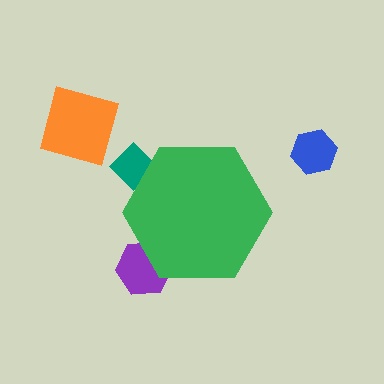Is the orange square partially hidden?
No, the orange square is fully visible.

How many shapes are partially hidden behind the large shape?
2 shapes are partially hidden.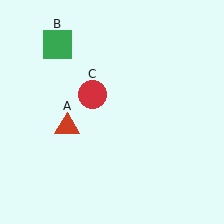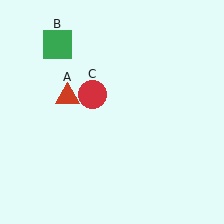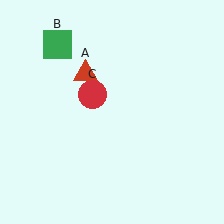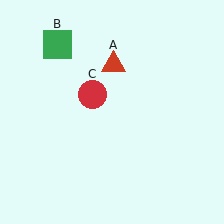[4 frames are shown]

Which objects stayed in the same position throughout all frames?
Green square (object B) and red circle (object C) remained stationary.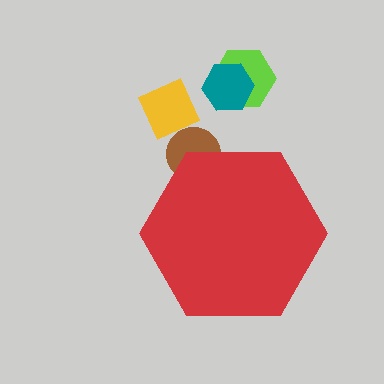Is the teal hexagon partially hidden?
No, the teal hexagon is fully visible.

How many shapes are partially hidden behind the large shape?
1 shape is partially hidden.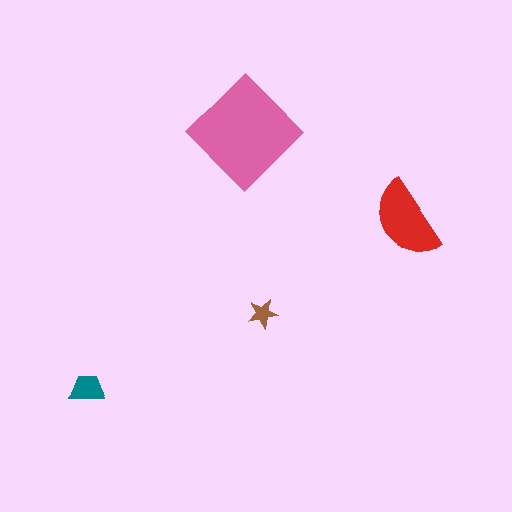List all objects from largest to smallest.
The pink diamond, the red semicircle, the teal trapezoid, the brown star.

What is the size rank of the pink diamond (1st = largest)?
1st.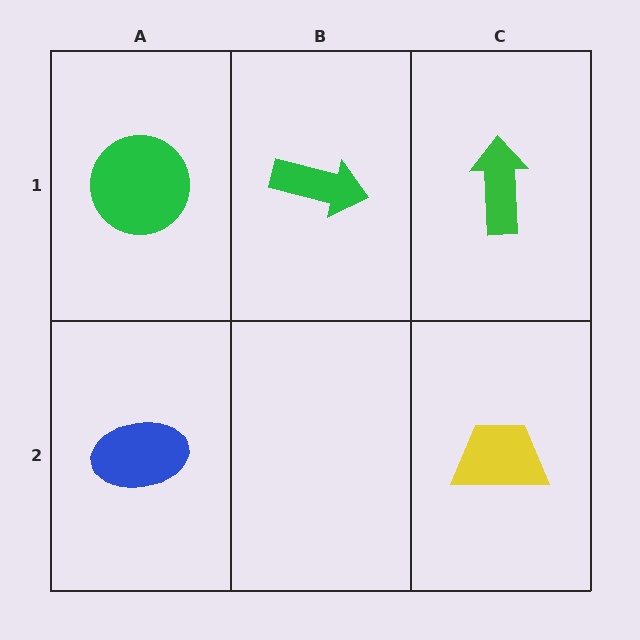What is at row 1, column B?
A green arrow.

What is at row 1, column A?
A green circle.